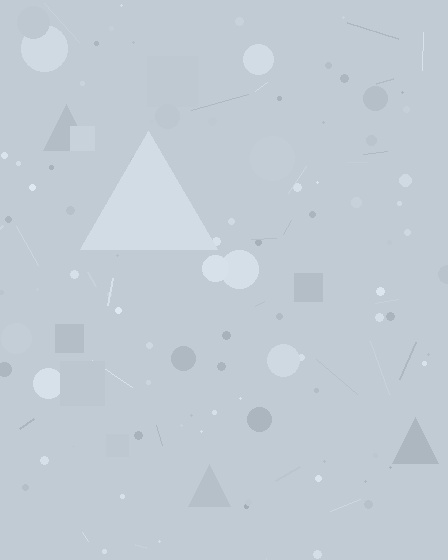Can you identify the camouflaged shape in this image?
The camouflaged shape is a triangle.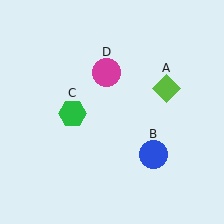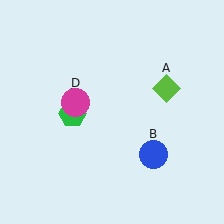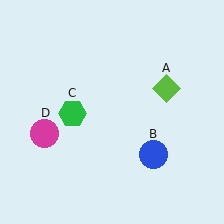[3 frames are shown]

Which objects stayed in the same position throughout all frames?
Lime diamond (object A) and blue circle (object B) and green hexagon (object C) remained stationary.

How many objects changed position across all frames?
1 object changed position: magenta circle (object D).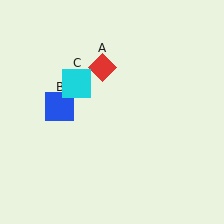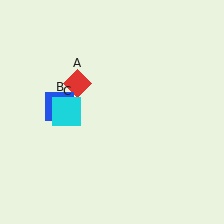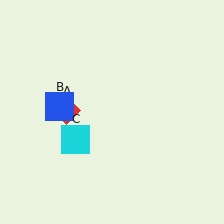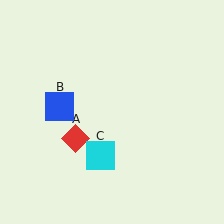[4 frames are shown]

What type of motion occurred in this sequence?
The red diamond (object A), cyan square (object C) rotated counterclockwise around the center of the scene.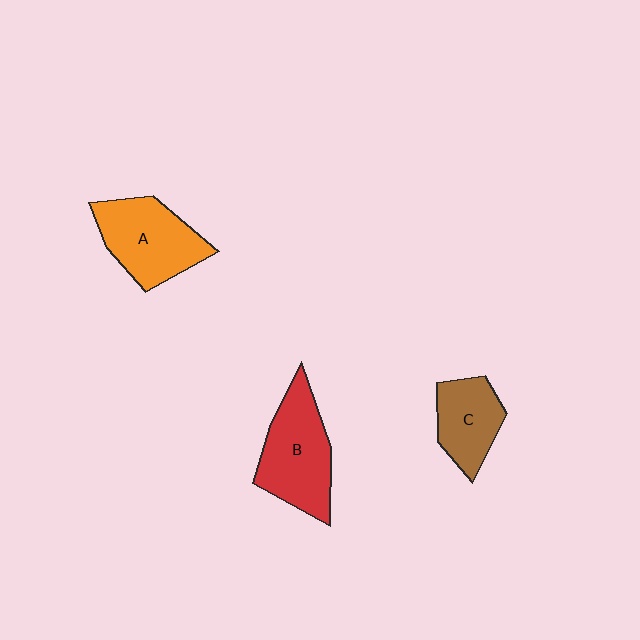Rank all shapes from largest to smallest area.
From largest to smallest: B (red), A (orange), C (brown).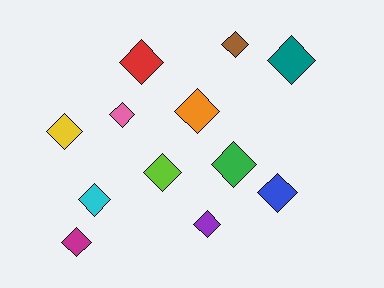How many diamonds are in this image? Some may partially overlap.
There are 12 diamonds.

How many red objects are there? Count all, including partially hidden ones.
There is 1 red object.